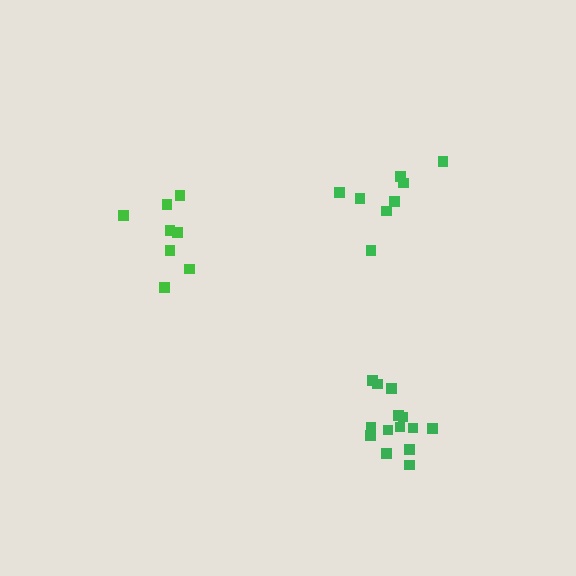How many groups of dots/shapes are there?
There are 3 groups.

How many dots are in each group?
Group 1: 8 dots, Group 2: 8 dots, Group 3: 14 dots (30 total).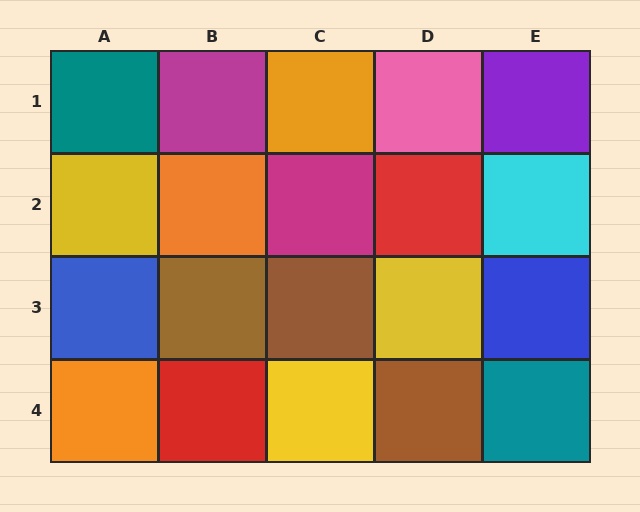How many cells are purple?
1 cell is purple.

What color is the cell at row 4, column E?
Teal.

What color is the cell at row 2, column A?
Yellow.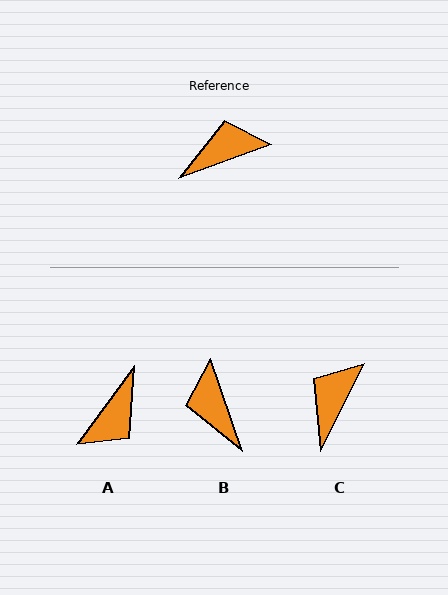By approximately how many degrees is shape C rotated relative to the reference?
Approximately 44 degrees counter-clockwise.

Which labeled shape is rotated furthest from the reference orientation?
A, about 146 degrees away.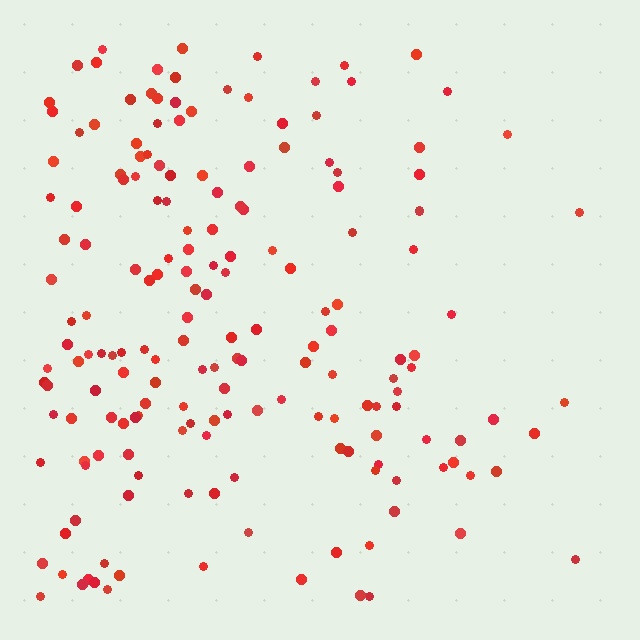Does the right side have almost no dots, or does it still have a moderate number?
Still a moderate number, just noticeably fewer than the left.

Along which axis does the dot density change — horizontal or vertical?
Horizontal.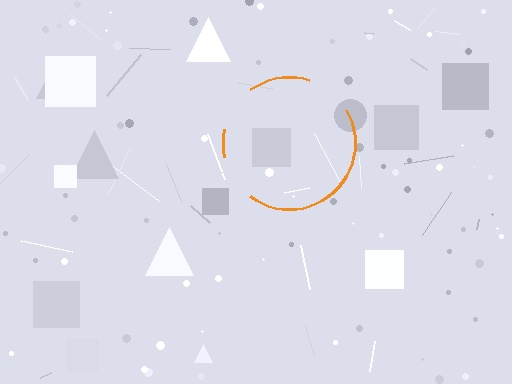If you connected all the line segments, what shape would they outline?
They would outline a circle.